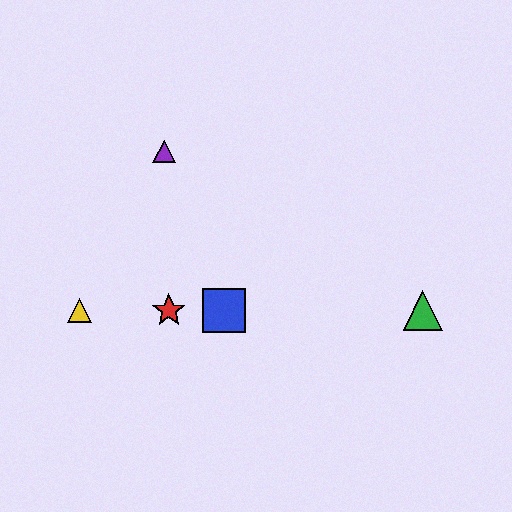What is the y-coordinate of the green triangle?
The green triangle is at y≈310.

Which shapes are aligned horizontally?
The red star, the blue square, the green triangle, the yellow triangle are aligned horizontally.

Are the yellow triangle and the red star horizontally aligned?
Yes, both are at y≈310.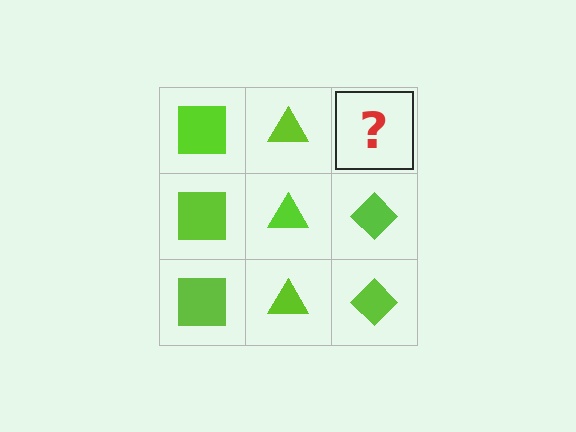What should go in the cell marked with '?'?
The missing cell should contain a lime diamond.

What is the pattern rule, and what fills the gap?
The rule is that each column has a consistent shape. The gap should be filled with a lime diamond.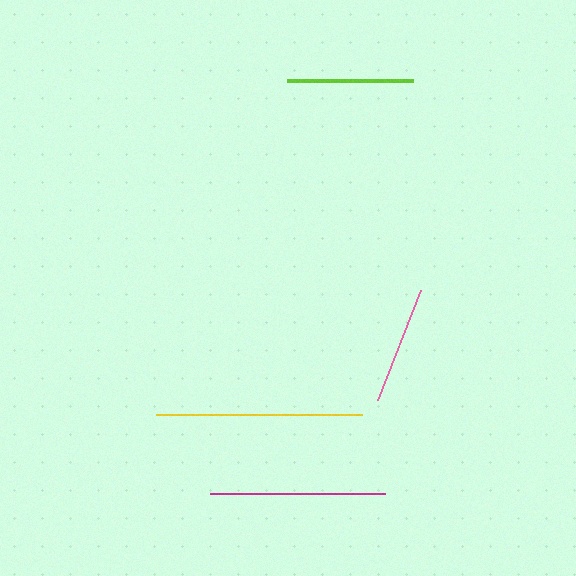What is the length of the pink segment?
The pink segment is approximately 119 pixels long.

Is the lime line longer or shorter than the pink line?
The lime line is longer than the pink line.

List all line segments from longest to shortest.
From longest to shortest: yellow, magenta, lime, pink.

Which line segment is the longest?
The yellow line is the longest at approximately 206 pixels.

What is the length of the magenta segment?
The magenta segment is approximately 175 pixels long.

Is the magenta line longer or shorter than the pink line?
The magenta line is longer than the pink line.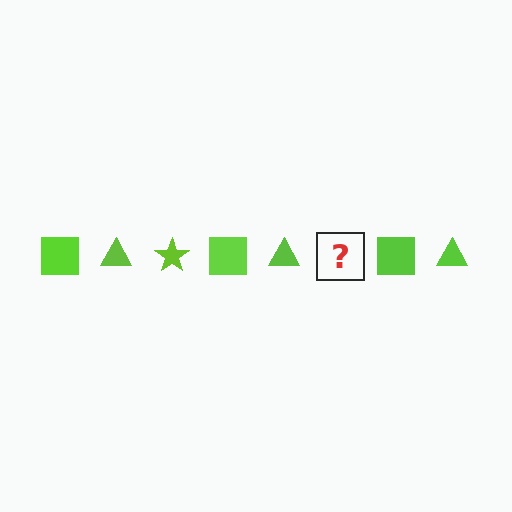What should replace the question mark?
The question mark should be replaced with a lime star.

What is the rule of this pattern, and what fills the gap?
The rule is that the pattern cycles through square, triangle, star shapes in lime. The gap should be filled with a lime star.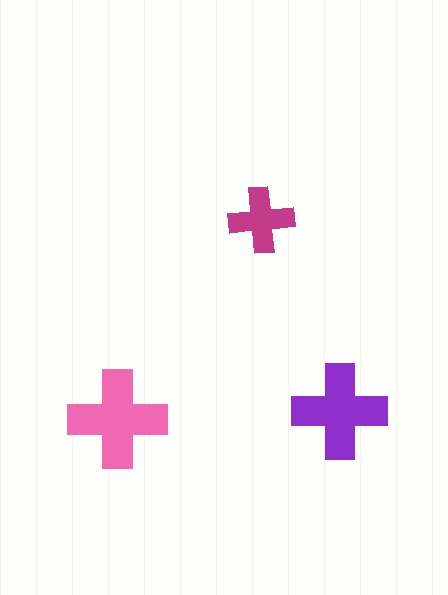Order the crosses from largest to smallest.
the pink one, the purple one, the magenta one.